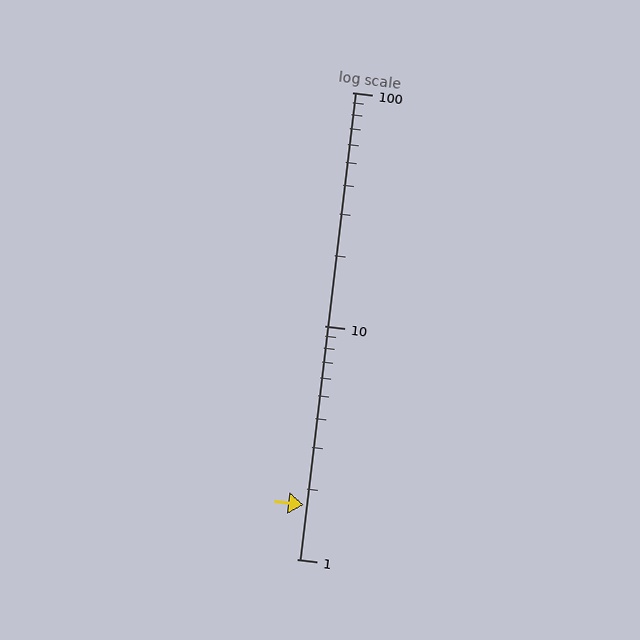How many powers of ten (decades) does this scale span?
The scale spans 2 decades, from 1 to 100.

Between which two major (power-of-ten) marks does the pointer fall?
The pointer is between 1 and 10.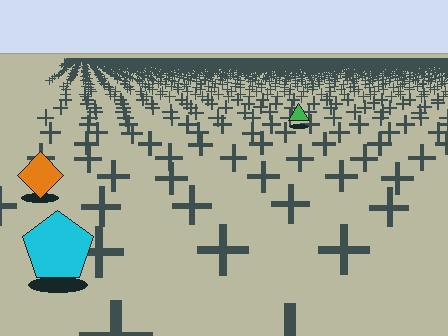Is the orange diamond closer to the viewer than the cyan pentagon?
No. The cyan pentagon is closer — you can tell from the texture gradient: the ground texture is coarser near it.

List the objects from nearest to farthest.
From nearest to farthest: the cyan pentagon, the orange diamond, the green triangle.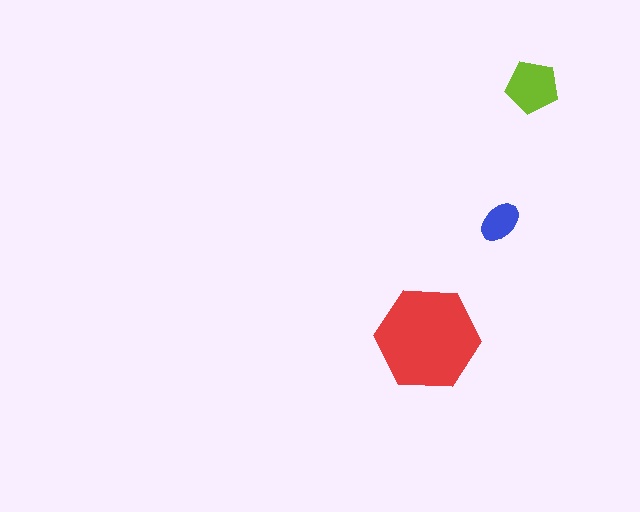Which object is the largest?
The red hexagon.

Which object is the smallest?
The blue ellipse.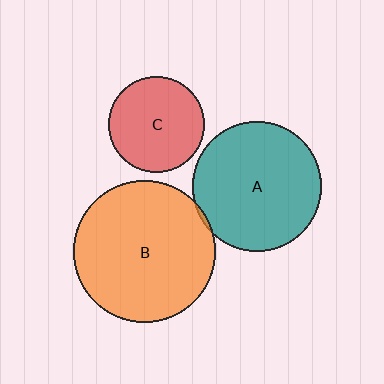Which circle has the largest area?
Circle B (orange).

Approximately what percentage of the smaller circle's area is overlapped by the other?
Approximately 5%.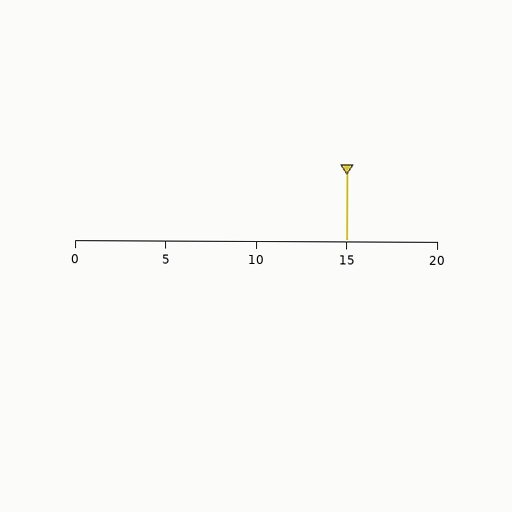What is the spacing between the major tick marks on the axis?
The major ticks are spaced 5 apart.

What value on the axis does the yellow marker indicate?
The marker indicates approximately 15.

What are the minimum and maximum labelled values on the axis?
The axis runs from 0 to 20.